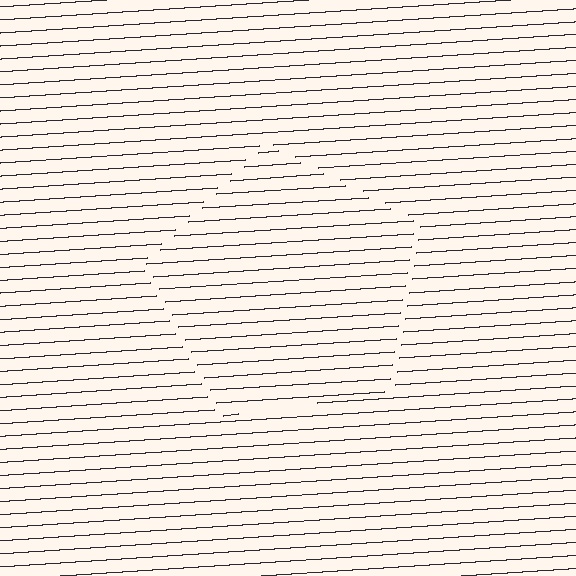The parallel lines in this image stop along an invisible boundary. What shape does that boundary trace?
An illusory pentagon. The interior of the shape contains the same grating, shifted by half a period — the contour is defined by the phase discontinuity where line-ends from the inner and outer gratings abut.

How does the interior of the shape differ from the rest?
The interior of the shape contains the same grating, shifted by half a period — the contour is defined by the phase discontinuity where line-ends from the inner and outer gratings abut.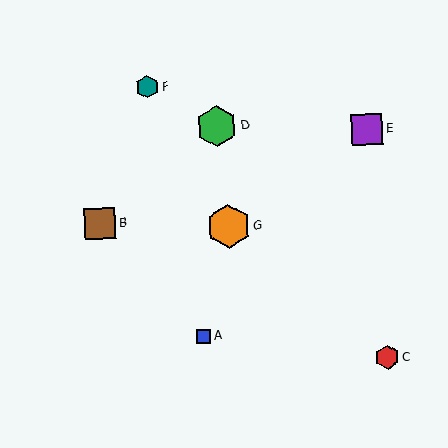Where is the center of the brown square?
The center of the brown square is at (100, 224).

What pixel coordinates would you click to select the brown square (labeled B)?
Click at (100, 224) to select the brown square B.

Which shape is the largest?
The orange hexagon (labeled G) is the largest.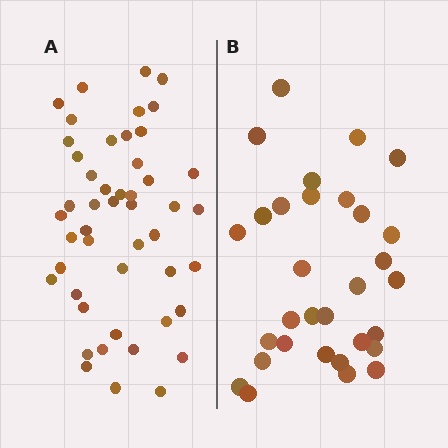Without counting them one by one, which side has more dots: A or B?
Region A (the left region) has more dots.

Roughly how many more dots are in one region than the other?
Region A has approximately 15 more dots than region B.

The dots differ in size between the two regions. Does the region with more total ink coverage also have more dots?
No. Region B has more total ink coverage because its dots are larger, but region A actually contains more individual dots. Total area can be misleading — the number of items is what matters here.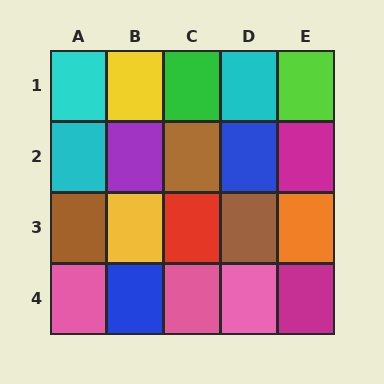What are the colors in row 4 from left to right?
Pink, blue, pink, pink, magenta.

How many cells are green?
1 cell is green.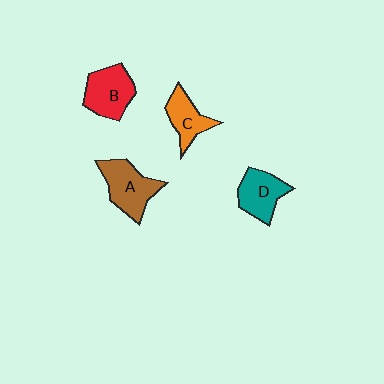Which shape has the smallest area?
Shape C (orange).